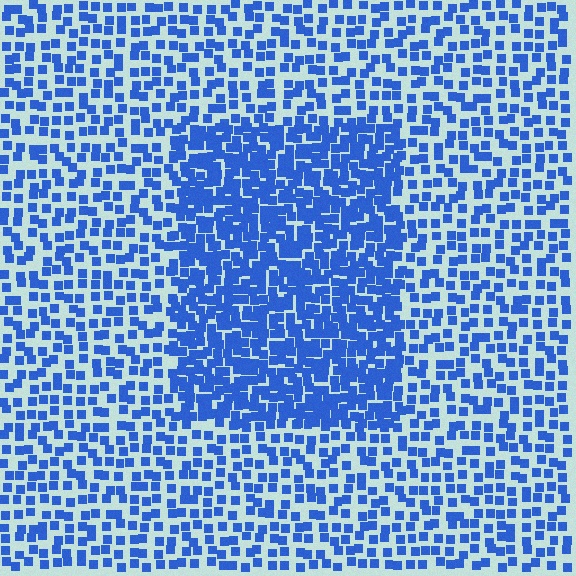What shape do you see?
I see a rectangle.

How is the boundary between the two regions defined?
The boundary is defined by a change in element density (approximately 2.0x ratio). All elements are the same color, size, and shape.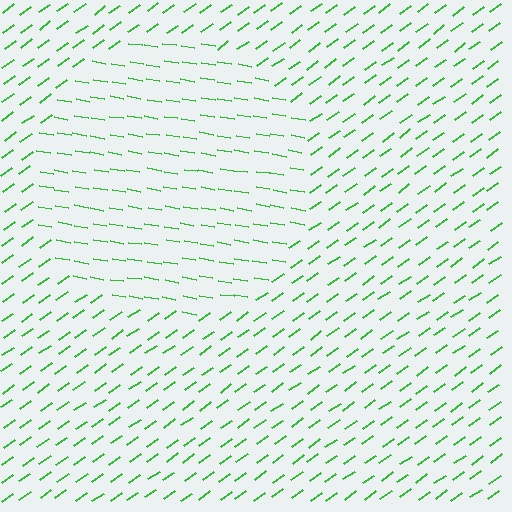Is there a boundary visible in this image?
Yes, there is a texture boundary formed by a change in line orientation.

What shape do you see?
I see a circle.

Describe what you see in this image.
The image is filled with small green line segments. A circle region in the image has lines oriented differently from the surrounding lines, creating a visible texture boundary.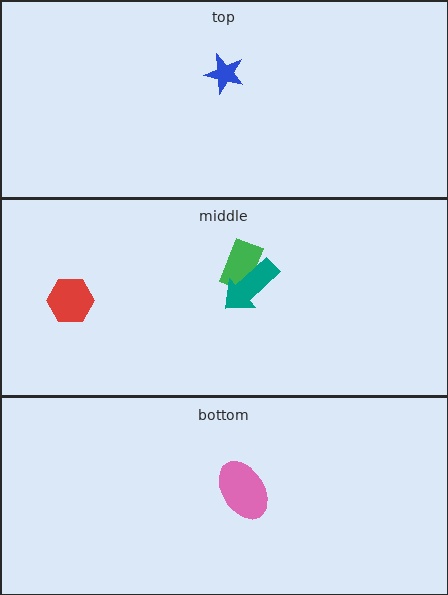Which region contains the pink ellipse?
The bottom region.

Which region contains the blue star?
The top region.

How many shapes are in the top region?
1.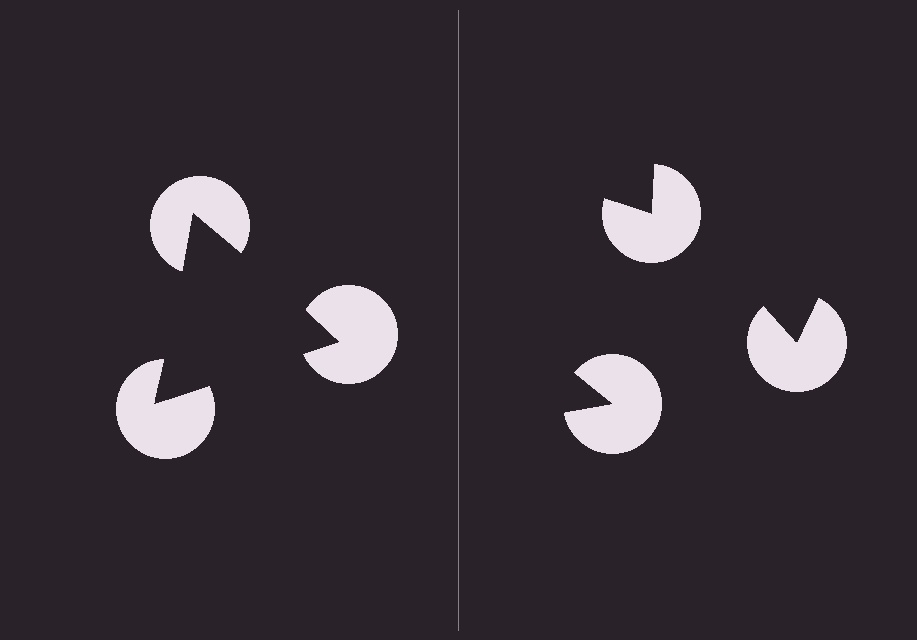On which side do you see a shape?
An illusory triangle appears on the left side. On the right side the wedge cuts are rotated, so no coherent shape forms.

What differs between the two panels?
The pac-man discs are positioned identically on both sides; only the wedge orientations differ. On the left they align to a triangle; on the right they are misaligned.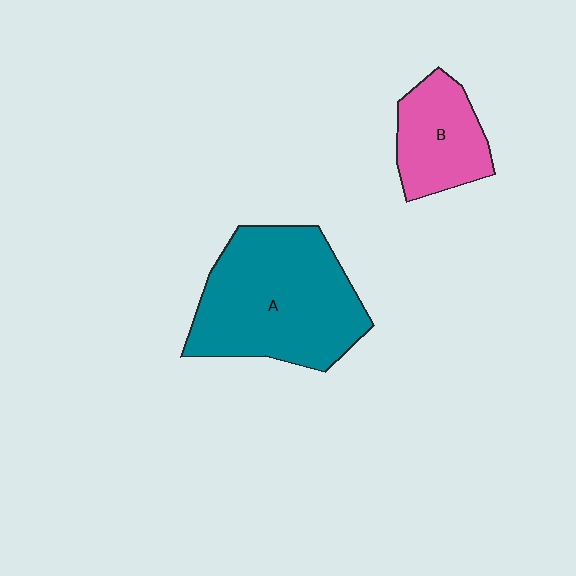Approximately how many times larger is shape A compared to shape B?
Approximately 2.1 times.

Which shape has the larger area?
Shape A (teal).